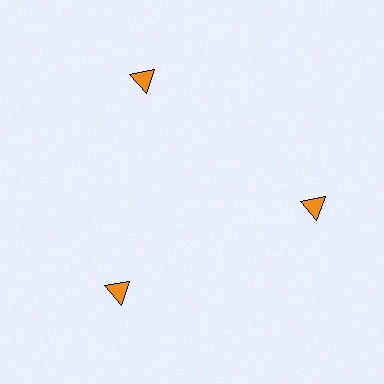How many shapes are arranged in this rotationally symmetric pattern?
There are 3 shapes, arranged in 3 groups of 1.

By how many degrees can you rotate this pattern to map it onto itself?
The pattern maps onto itself every 120 degrees of rotation.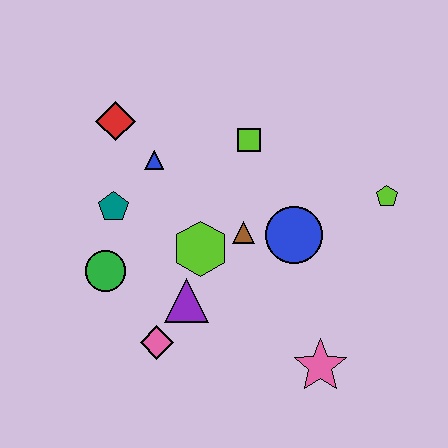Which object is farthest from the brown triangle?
The red diamond is farthest from the brown triangle.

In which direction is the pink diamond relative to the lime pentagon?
The pink diamond is to the left of the lime pentagon.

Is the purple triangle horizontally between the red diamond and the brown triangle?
Yes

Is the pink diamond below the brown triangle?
Yes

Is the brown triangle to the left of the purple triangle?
No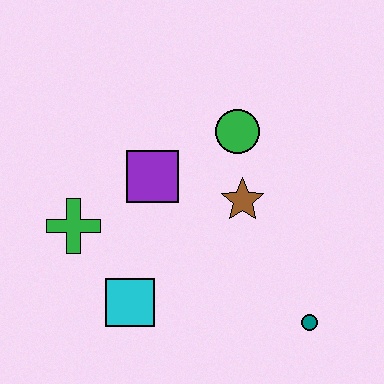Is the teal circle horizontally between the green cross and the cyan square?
No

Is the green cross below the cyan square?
No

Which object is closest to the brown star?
The green circle is closest to the brown star.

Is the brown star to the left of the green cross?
No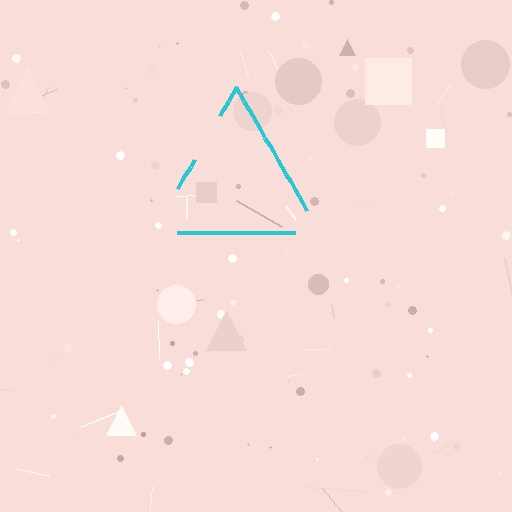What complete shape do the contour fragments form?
The contour fragments form a triangle.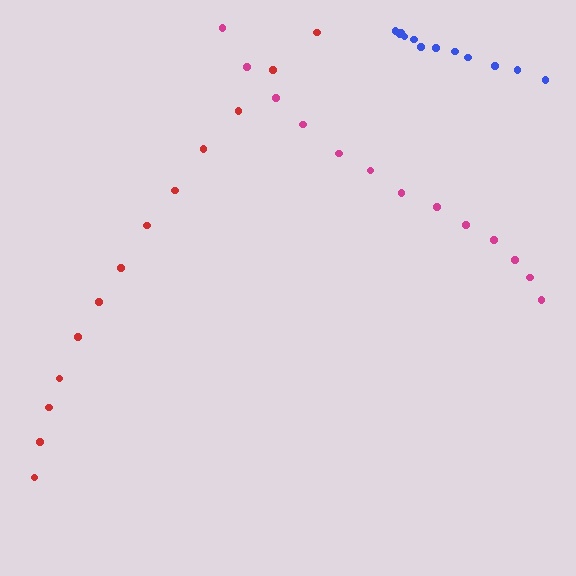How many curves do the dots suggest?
There are 3 distinct paths.